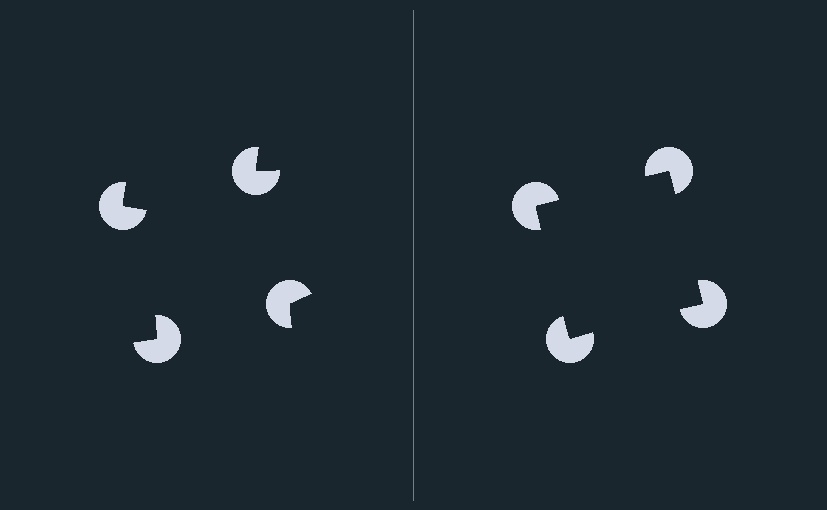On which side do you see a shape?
An illusory square appears on the right side. On the left side the wedge cuts are rotated, so no coherent shape forms.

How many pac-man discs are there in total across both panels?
8 — 4 on each side.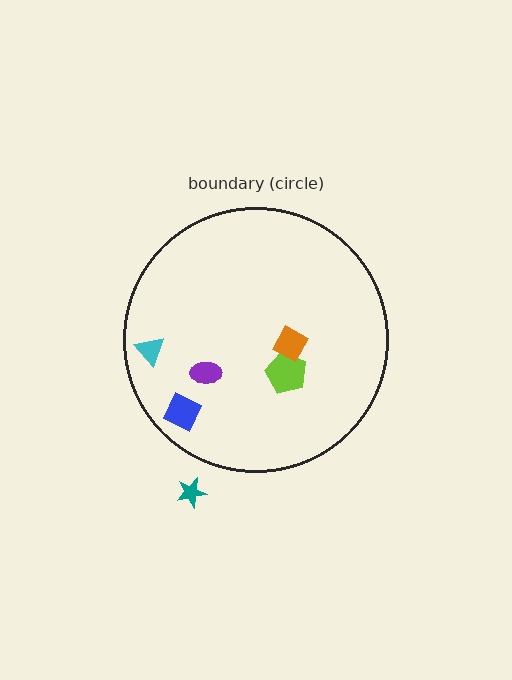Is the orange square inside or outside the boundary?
Inside.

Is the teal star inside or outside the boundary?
Outside.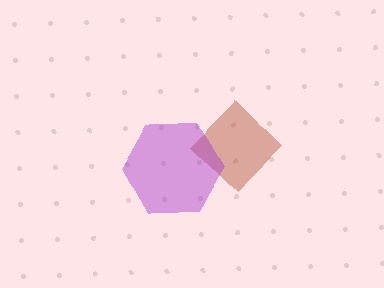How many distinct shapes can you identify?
There are 2 distinct shapes: a brown diamond, a purple hexagon.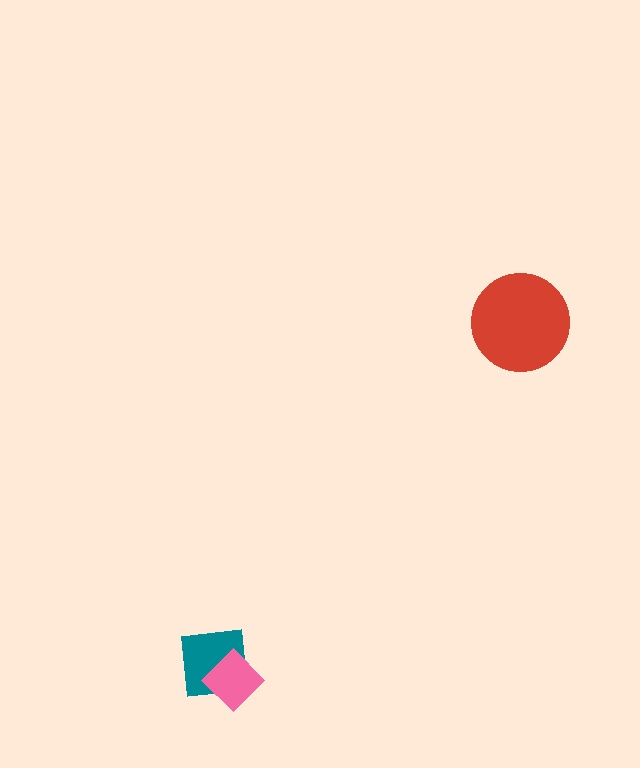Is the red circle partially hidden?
No, no other shape covers it.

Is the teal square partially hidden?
Yes, it is partially covered by another shape.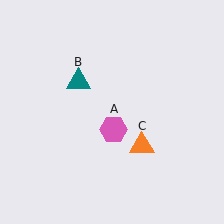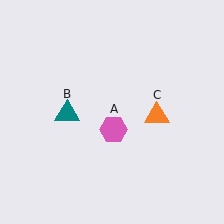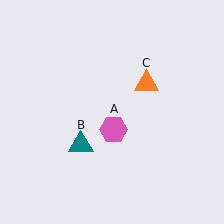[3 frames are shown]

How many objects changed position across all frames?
2 objects changed position: teal triangle (object B), orange triangle (object C).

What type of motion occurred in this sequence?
The teal triangle (object B), orange triangle (object C) rotated counterclockwise around the center of the scene.